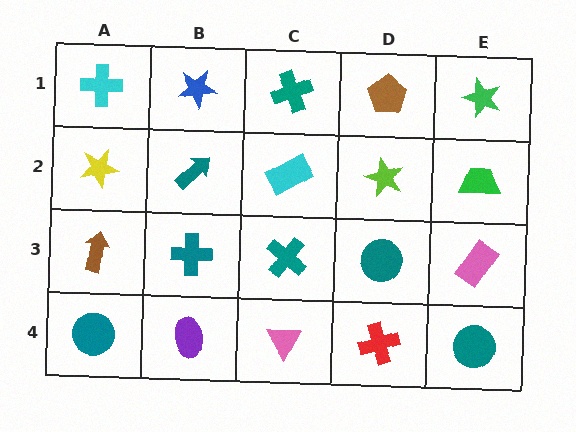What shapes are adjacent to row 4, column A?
A brown arrow (row 3, column A), a purple ellipse (row 4, column B).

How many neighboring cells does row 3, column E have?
3.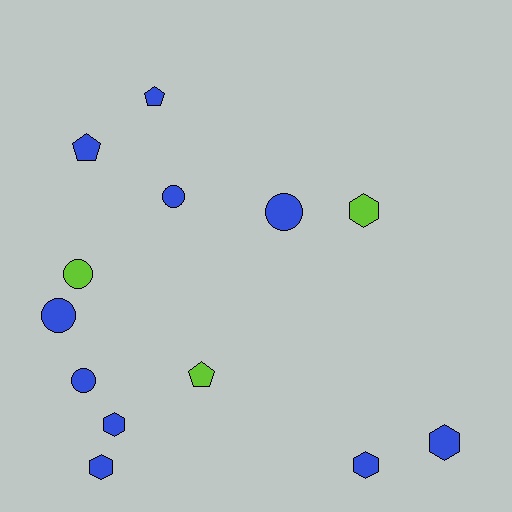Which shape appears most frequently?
Hexagon, with 5 objects.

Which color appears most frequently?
Blue, with 10 objects.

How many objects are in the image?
There are 13 objects.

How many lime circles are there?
There is 1 lime circle.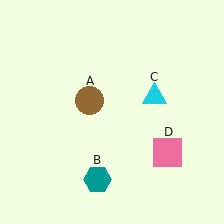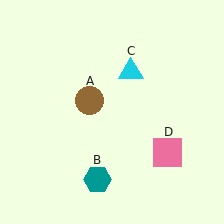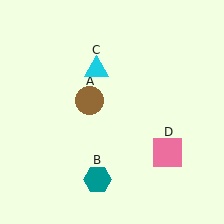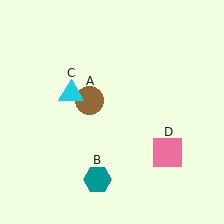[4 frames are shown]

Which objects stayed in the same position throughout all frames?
Brown circle (object A) and teal hexagon (object B) and pink square (object D) remained stationary.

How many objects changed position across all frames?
1 object changed position: cyan triangle (object C).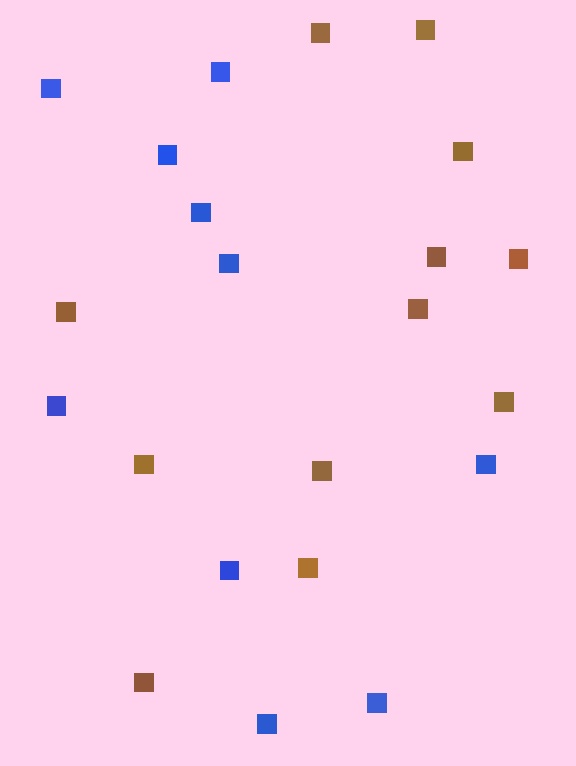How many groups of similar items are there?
There are 2 groups: one group of brown squares (12) and one group of blue squares (10).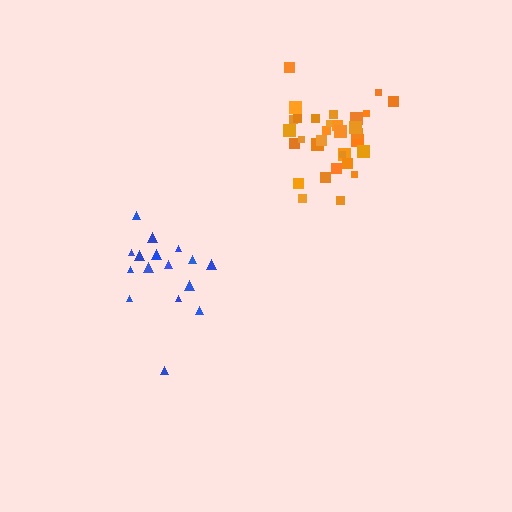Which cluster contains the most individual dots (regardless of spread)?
Orange (32).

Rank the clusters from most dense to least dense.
orange, blue.